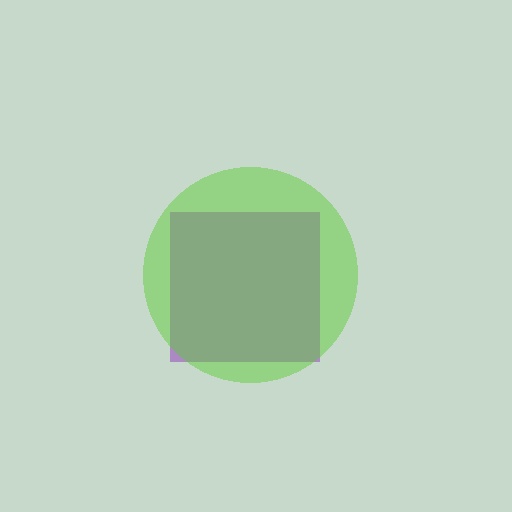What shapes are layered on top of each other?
The layered shapes are: a purple square, a lime circle.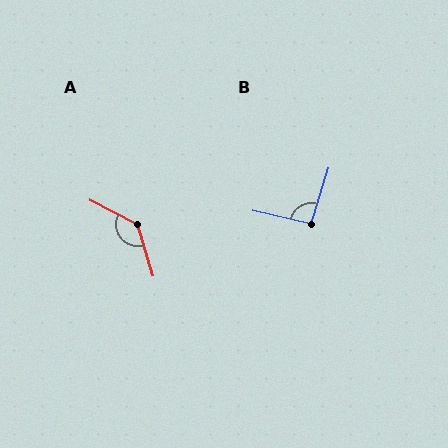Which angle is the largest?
A, at approximately 134 degrees.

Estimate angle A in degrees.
Approximately 134 degrees.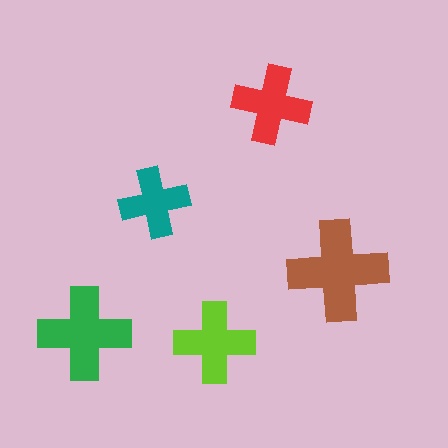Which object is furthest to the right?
The brown cross is rightmost.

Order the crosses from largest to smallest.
the brown one, the green one, the lime one, the red one, the teal one.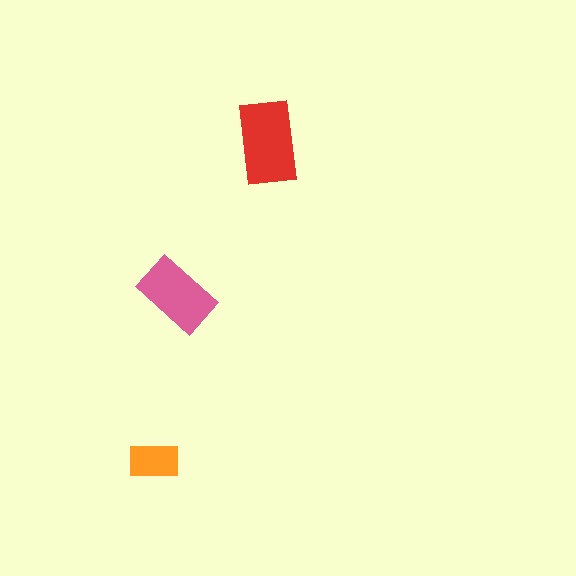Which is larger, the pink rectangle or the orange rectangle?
The pink one.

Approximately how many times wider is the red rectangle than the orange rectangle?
About 1.5 times wider.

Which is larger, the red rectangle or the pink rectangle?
The red one.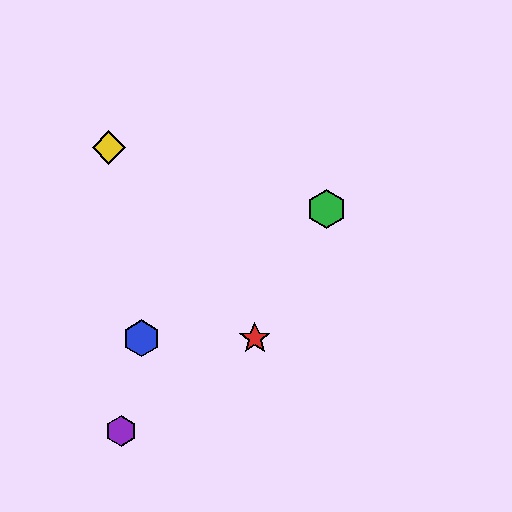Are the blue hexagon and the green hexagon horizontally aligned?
No, the blue hexagon is at y≈338 and the green hexagon is at y≈209.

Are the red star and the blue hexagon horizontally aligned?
Yes, both are at y≈338.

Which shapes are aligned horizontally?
The red star, the blue hexagon are aligned horizontally.